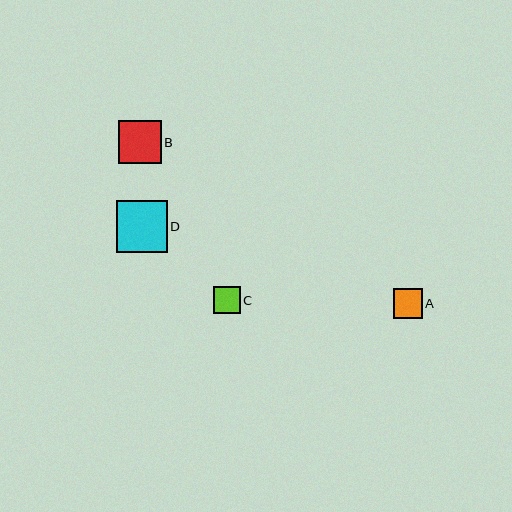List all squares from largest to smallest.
From largest to smallest: D, B, A, C.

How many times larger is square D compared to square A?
Square D is approximately 1.7 times the size of square A.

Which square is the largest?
Square D is the largest with a size of approximately 51 pixels.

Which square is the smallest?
Square C is the smallest with a size of approximately 27 pixels.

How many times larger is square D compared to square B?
Square D is approximately 1.2 times the size of square B.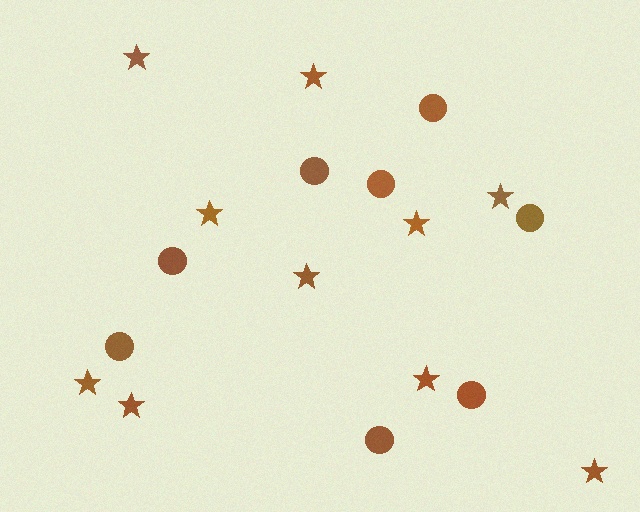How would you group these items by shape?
There are 2 groups: one group of stars (10) and one group of circles (8).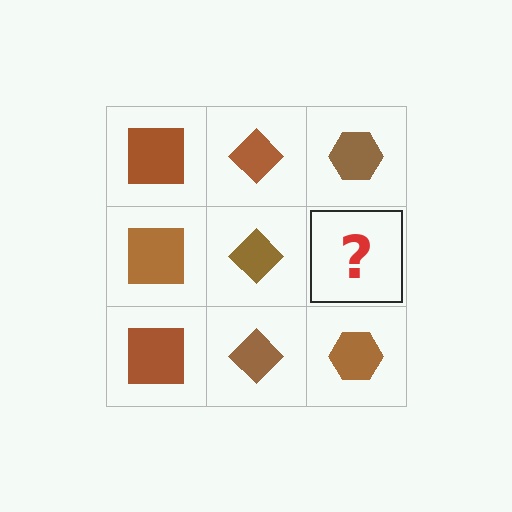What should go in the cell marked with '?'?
The missing cell should contain a brown hexagon.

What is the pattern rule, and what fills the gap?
The rule is that each column has a consistent shape. The gap should be filled with a brown hexagon.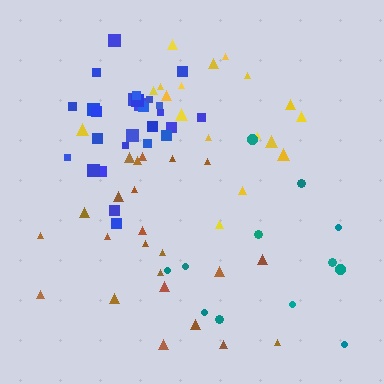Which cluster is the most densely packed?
Blue.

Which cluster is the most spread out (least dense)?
Teal.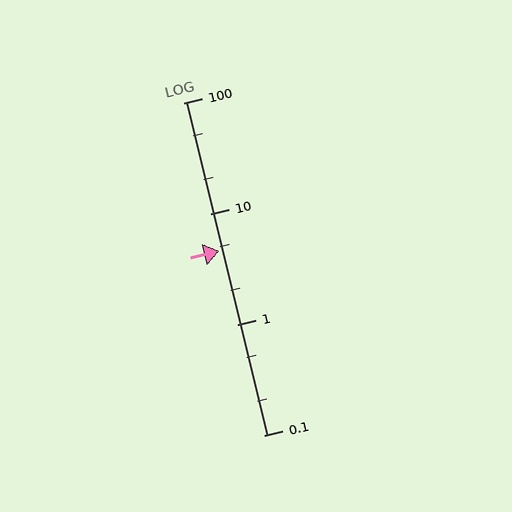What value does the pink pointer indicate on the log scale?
The pointer indicates approximately 4.6.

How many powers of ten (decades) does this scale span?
The scale spans 3 decades, from 0.1 to 100.